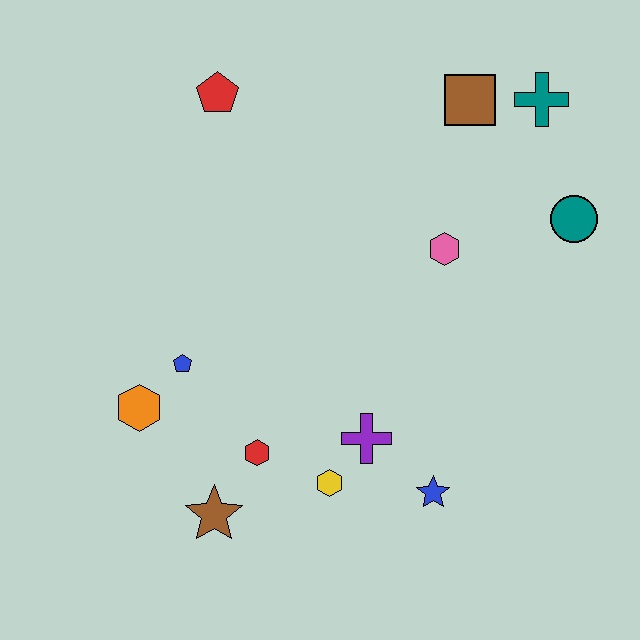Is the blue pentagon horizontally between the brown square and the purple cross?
No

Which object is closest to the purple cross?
The yellow hexagon is closest to the purple cross.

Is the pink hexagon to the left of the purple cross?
No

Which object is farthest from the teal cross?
The brown star is farthest from the teal cross.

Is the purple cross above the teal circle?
No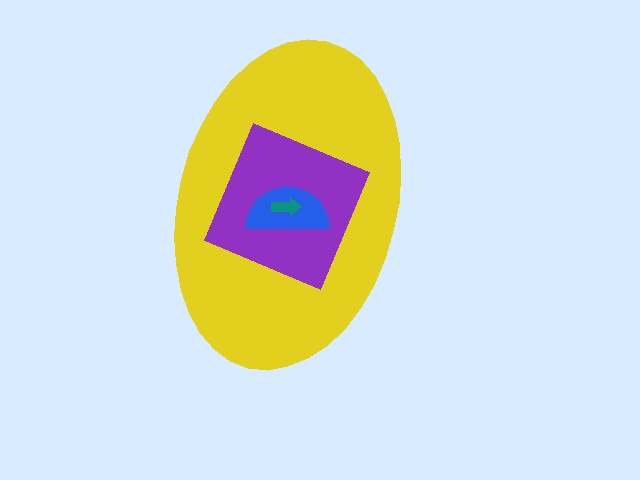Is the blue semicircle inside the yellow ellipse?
Yes.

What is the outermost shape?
The yellow ellipse.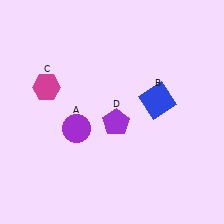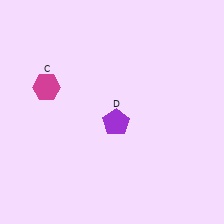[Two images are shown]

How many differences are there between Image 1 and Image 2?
There are 2 differences between the two images.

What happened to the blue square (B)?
The blue square (B) was removed in Image 2. It was in the top-right area of Image 1.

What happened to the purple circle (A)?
The purple circle (A) was removed in Image 2. It was in the bottom-left area of Image 1.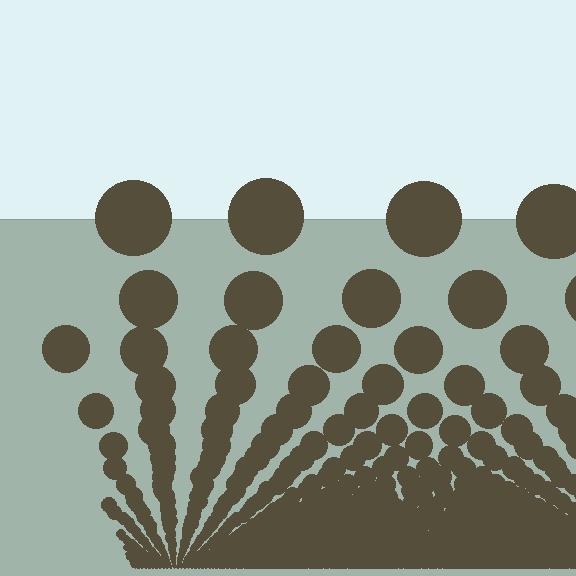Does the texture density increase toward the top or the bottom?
Density increases toward the bottom.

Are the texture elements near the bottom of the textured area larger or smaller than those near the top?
Smaller. The gradient is inverted — elements near the bottom are smaller and denser.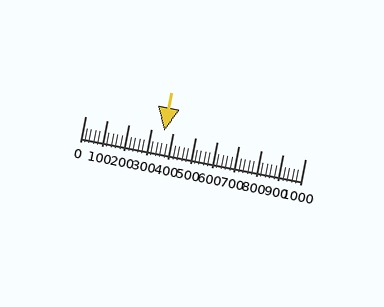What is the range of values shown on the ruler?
The ruler shows values from 0 to 1000.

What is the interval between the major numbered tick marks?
The major tick marks are spaced 100 units apart.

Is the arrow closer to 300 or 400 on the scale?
The arrow is closer to 400.